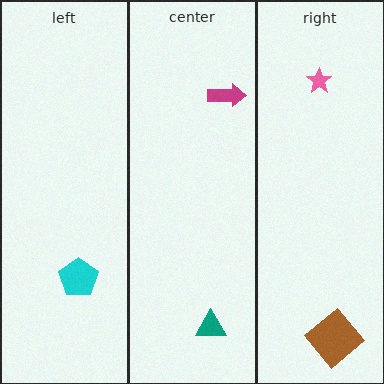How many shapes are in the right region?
2.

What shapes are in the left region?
The cyan pentagon.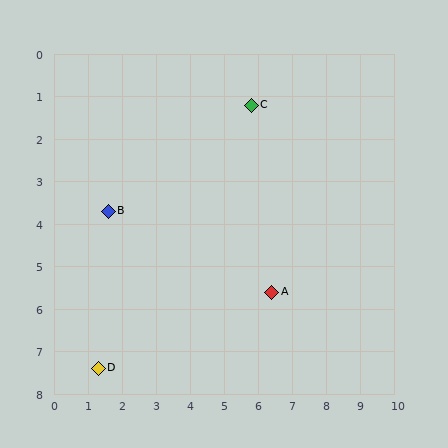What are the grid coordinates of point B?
Point B is at approximately (1.6, 3.7).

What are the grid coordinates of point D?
Point D is at approximately (1.3, 7.4).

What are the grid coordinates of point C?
Point C is at approximately (5.8, 1.2).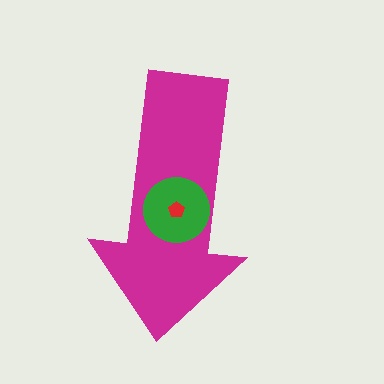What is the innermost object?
The red pentagon.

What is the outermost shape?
The magenta arrow.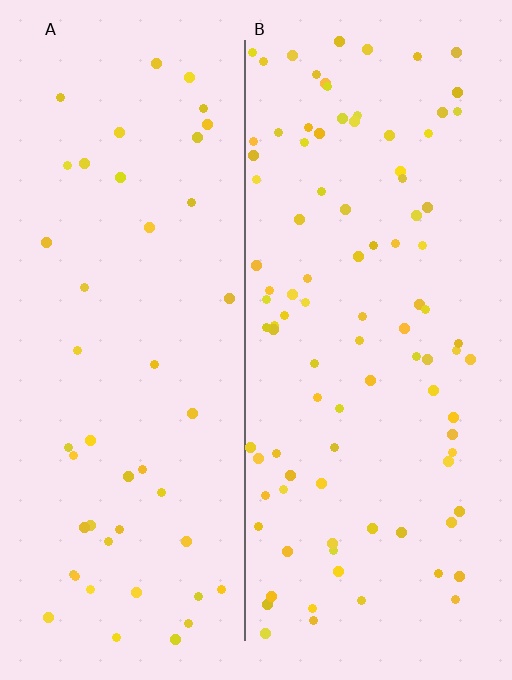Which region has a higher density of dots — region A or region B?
B (the right).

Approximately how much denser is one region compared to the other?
Approximately 2.1× — region B over region A.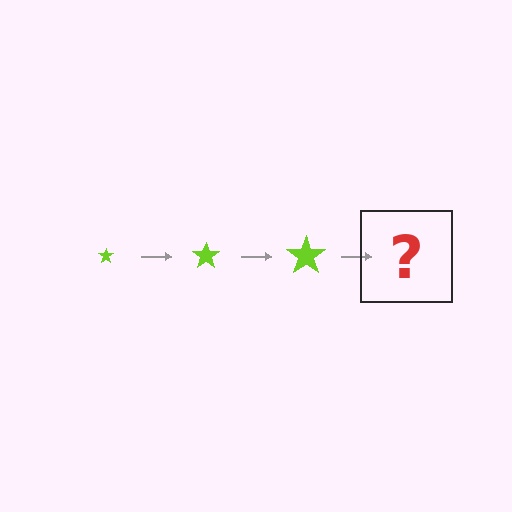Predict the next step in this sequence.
The next step is a lime star, larger than the previous one.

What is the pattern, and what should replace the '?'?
The pattern is that the star gets progressively larger each step. The '?' should be a lime star, larger than the previous one.